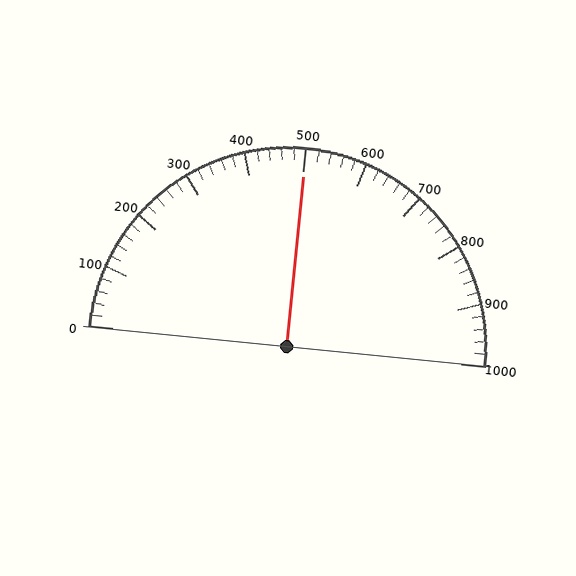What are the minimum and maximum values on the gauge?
The gauge ranges from 0 to 1000.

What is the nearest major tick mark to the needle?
The nearest major tick mark is 500.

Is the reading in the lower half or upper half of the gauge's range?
The reading is in the upper half of the range (0 to 1000).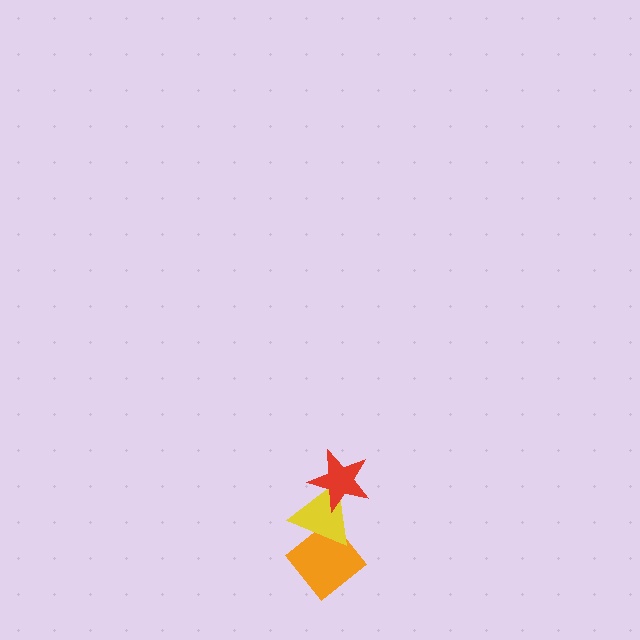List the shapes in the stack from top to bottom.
From top to bottom: the red star, the yellow triangle, the orange diamond.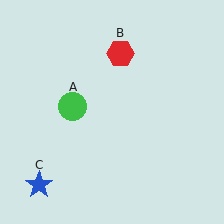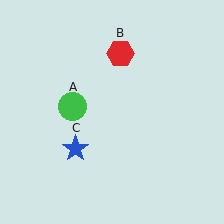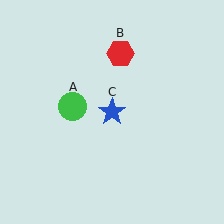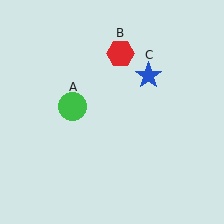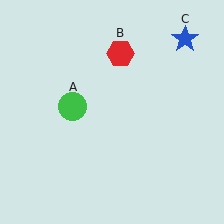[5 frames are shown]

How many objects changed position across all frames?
1 object changed position: blue star (object C).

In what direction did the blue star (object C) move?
The blue star (object C) moved up and to the right.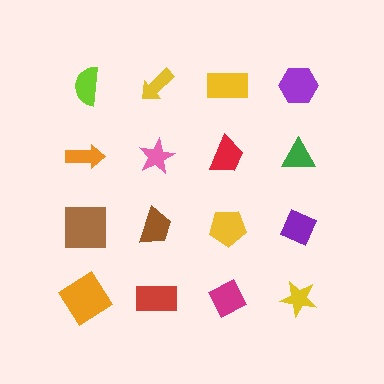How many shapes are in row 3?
4 shapes.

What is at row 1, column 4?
A purple hexagon.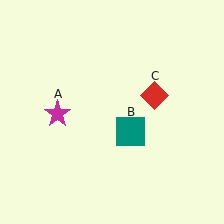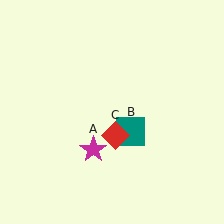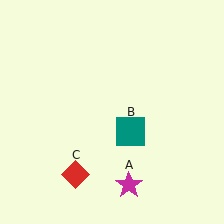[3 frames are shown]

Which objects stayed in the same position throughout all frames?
Teal square (object B) remained stationary.